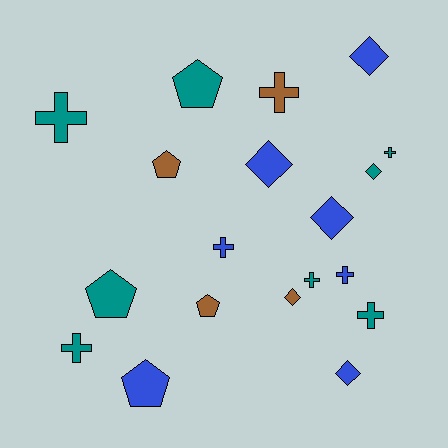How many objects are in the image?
There are 19 objects.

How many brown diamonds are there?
There is 1 brown diamond.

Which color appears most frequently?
Teal, with 8 objects.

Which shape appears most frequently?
Cross, with 8 objects.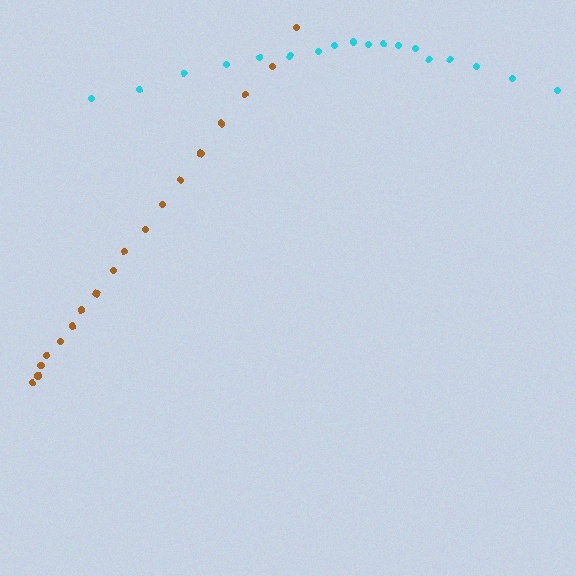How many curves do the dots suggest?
There are 2 distinct paths.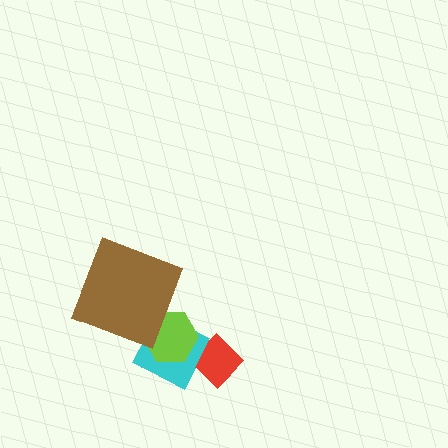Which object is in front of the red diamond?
The cyan diamond is in front of the red diamond.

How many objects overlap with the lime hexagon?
2 objects overlap with the lime hexagon.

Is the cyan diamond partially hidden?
Yes, it is partially covered by another shape.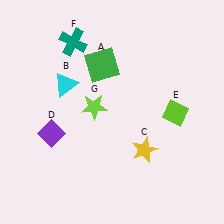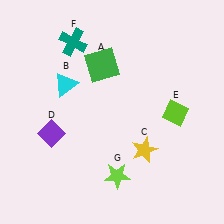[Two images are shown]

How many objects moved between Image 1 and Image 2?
1 object moved between the two images.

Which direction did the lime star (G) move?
The lime star (G) moved down.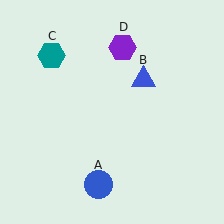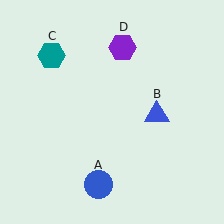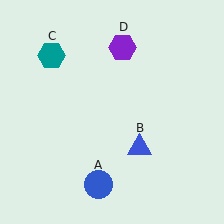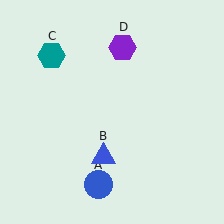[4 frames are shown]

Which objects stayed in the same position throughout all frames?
Blue circle (object A) and teal hexagon (object C) and purple hexagon (object D) remained stationary.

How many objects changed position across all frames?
1 object changed position: blue triangle (object B).